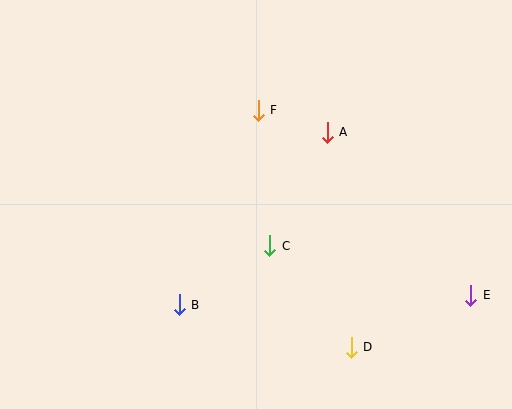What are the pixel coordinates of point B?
Point B is at (179, 305).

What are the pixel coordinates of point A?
Point A is at (327, 132).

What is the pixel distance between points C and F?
The distance between C and F is 136 pixels.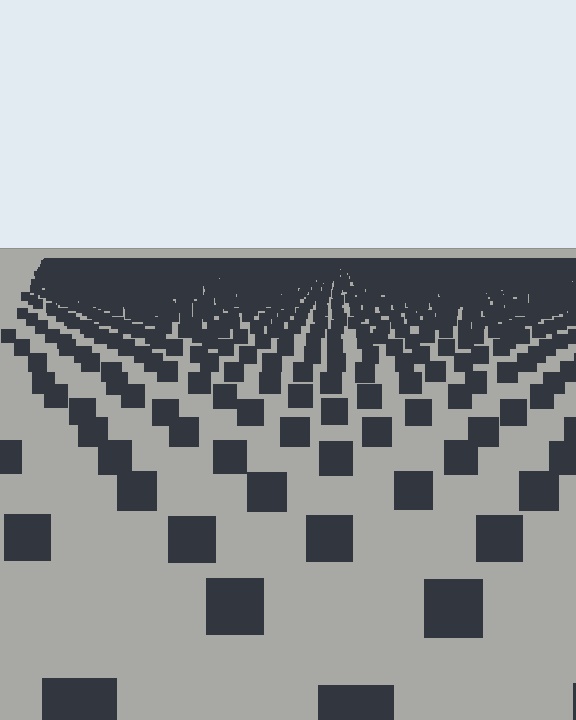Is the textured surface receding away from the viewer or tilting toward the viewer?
The surface is receding away from the viewer. Texture elements get smaller and denser toward the top.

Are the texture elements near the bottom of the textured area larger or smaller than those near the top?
Larger. Near the bottom, elements are closer to the viewer and appear at a bigger on-screen size.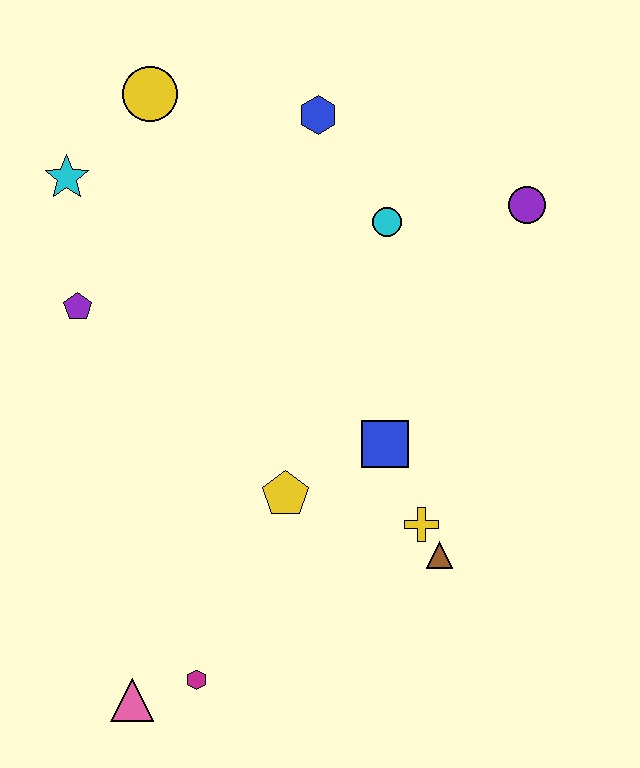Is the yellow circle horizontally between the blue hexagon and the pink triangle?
Yes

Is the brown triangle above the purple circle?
No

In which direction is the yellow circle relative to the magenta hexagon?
The yellow circle is above the magenta hexagon.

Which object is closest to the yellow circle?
The cyan star is closest to the yellow circle.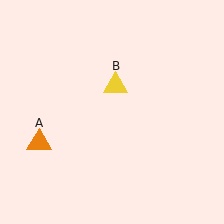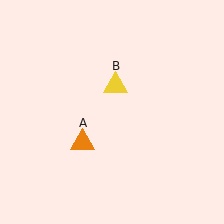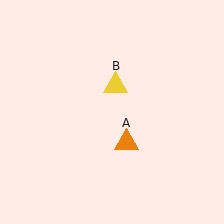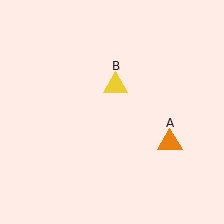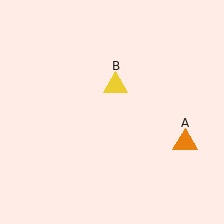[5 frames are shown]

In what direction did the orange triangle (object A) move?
The orange triangle (object A) moved right.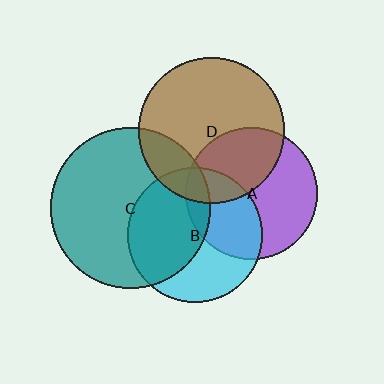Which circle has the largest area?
Circle C (teal).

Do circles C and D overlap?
Yes.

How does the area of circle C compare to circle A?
Approximately 1.5 times.